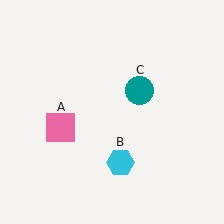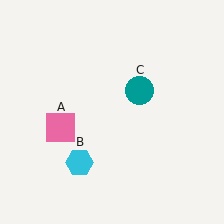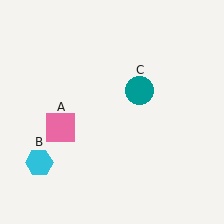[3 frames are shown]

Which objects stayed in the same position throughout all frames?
Pink square (object A) and teal circle (object C) remained stationary.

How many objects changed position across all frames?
1 object changed position: cyan hexagon (object B).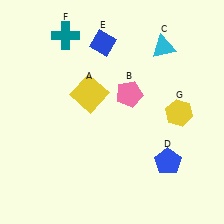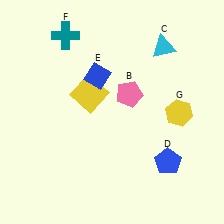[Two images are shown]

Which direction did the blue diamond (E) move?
The blue diamond (E) moved down.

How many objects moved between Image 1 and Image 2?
1 object moved between the two images.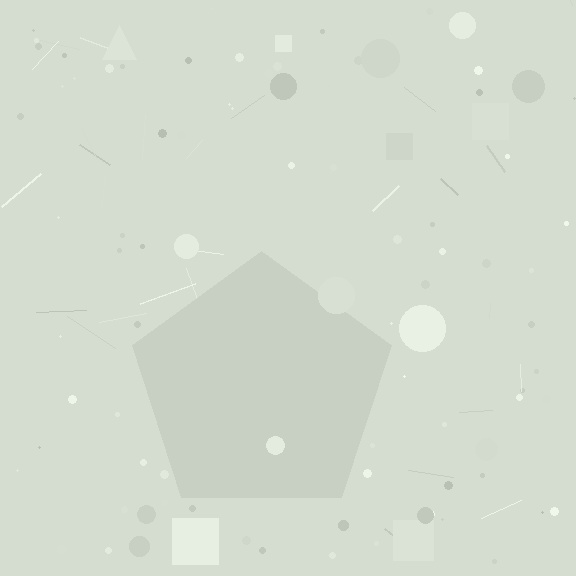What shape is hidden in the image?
A pentagon is hidden in the image.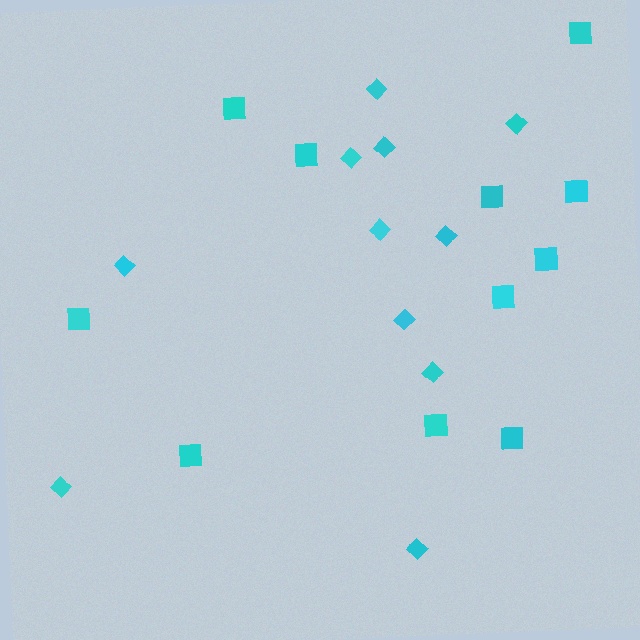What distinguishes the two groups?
There are 2 groups: one group of squares (11) and one group of diamonds (11).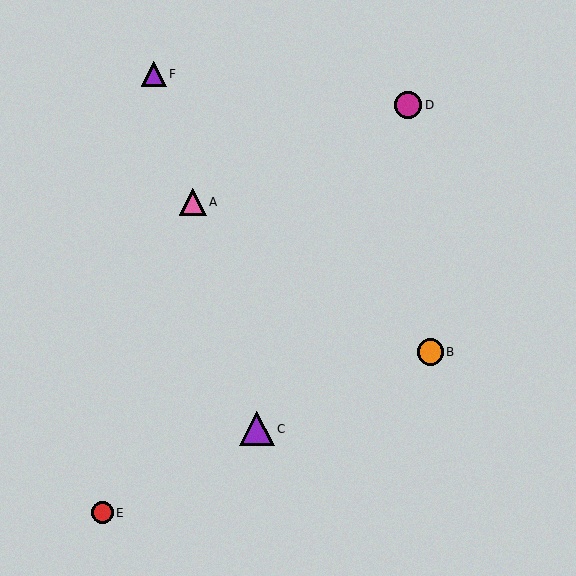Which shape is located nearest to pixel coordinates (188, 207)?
The pink triangle (labeled A) at (193, 202) is nearest to that location.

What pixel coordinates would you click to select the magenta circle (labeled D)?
Click at (408, 105) to select the magenta circle D.